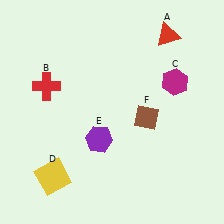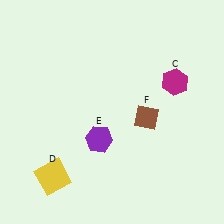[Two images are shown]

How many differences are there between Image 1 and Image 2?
There are 2 differences between the two images.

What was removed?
The red cross (B), the red triangle (A) were removed in Image 2.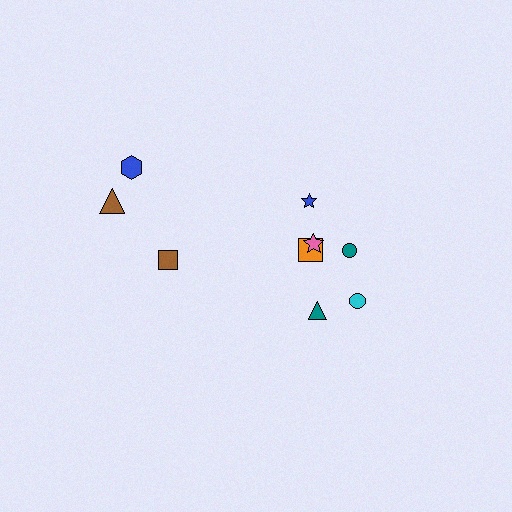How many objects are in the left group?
There are 3 objects.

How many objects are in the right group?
There are 6 objects.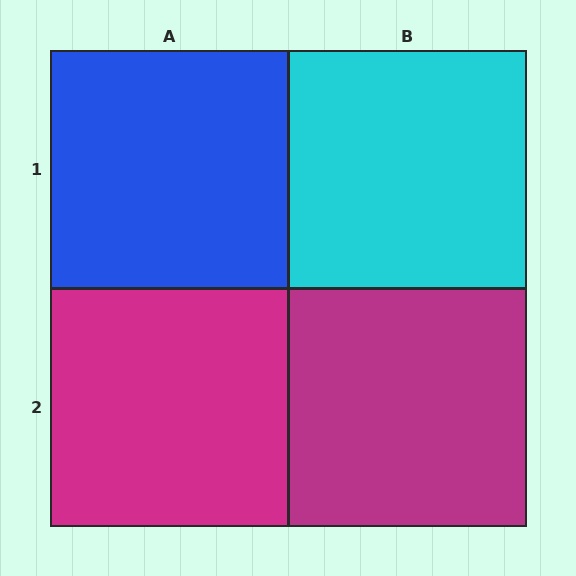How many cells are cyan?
1 cell is cyan.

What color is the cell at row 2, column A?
Magenta.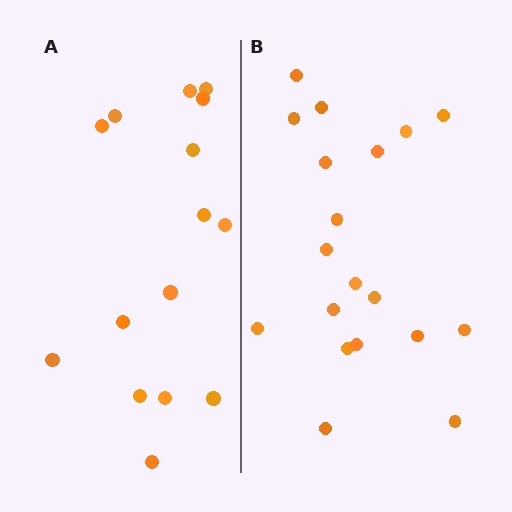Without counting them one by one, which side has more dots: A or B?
Region B (the right region) has more dots.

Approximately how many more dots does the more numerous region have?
Region B has about 4 more dots than region A.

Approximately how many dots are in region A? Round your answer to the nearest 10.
About 20 dots. (The exact count is 15, which rounds to 20.)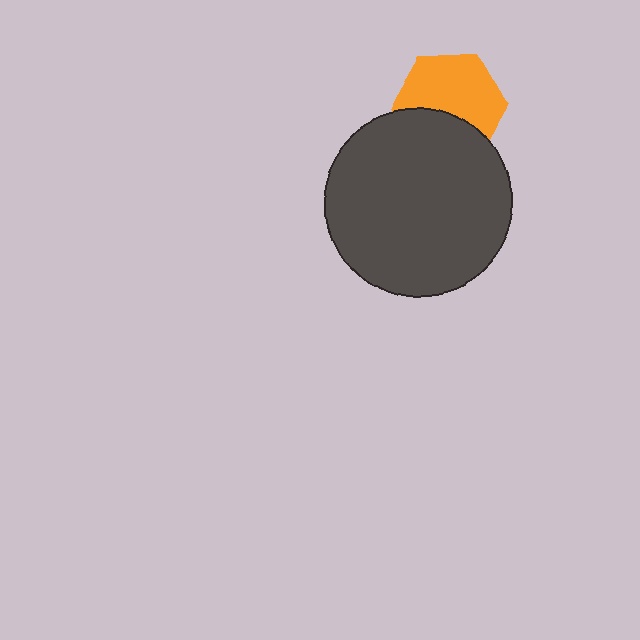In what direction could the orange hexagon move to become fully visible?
The orange hexagon could move up. That would shift it out from behind the dark gray circle entirely.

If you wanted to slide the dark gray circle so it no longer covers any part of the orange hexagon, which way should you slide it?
Slide it down — that is the most direct way to separate the two shapes.